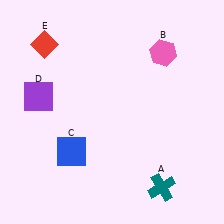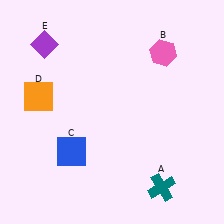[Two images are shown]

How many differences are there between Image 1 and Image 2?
There are 2 differences between the two images.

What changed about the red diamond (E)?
In Image 1, E is red. In Image 2, it changed to purple.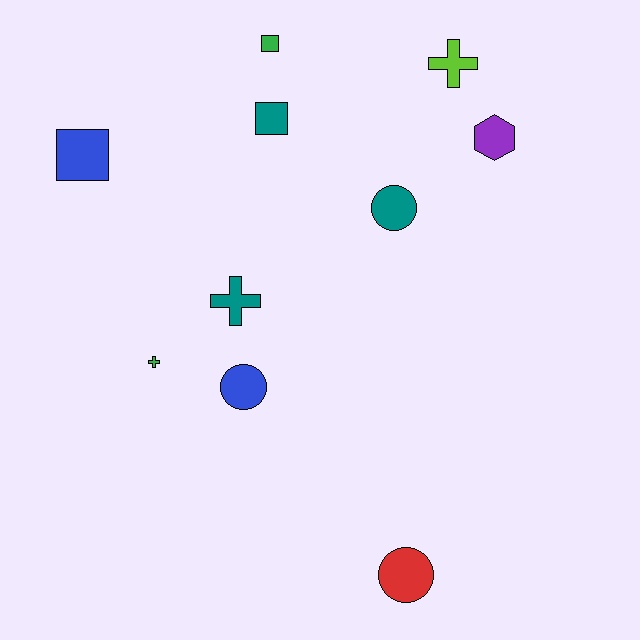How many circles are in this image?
There are 3 circles.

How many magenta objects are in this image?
There are no magenta objects.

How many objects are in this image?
There are 10 objects.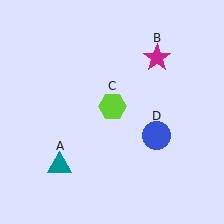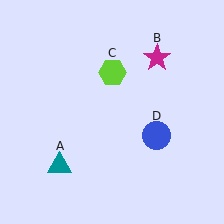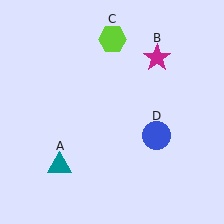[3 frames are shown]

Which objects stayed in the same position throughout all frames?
Teal triangle (object A) and magenta star (object B) and blue circle (object D) remained stationary.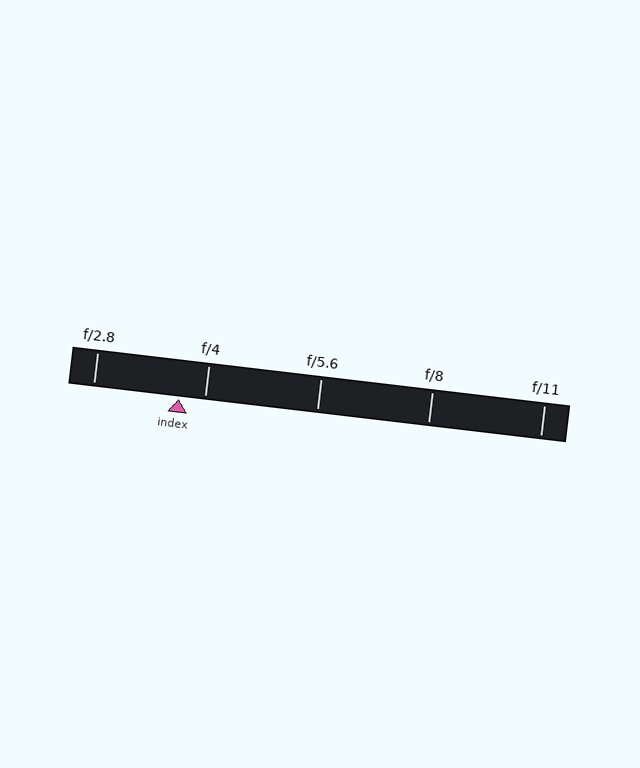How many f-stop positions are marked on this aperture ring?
There are 5 f-stop positions marked.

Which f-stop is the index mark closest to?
The index mark is closest to f/4.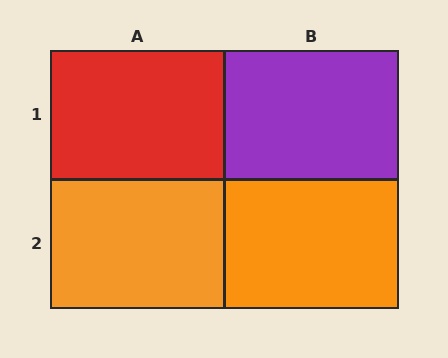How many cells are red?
1 cell is red.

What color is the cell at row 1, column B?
Purple.